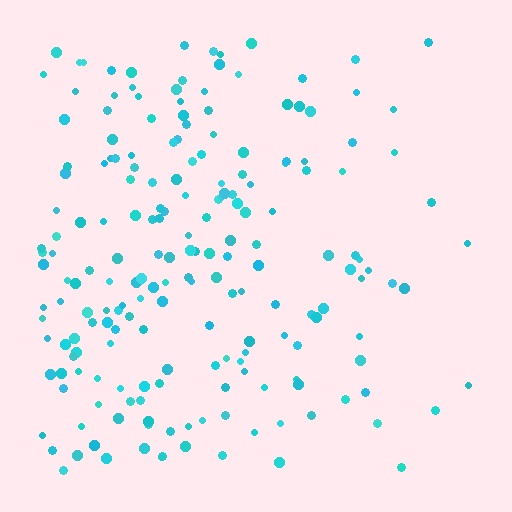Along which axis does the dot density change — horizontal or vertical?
Horizontal.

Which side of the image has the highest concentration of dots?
The left.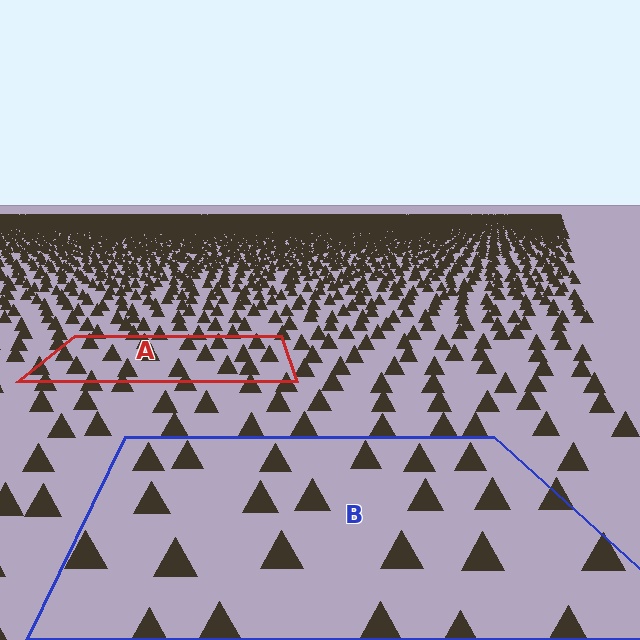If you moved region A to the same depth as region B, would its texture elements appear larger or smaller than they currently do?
They would appear larger. At a closer depth, the same texture elements are projected at a bigger on-screen size.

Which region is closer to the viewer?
Region B is closer. The texture elements there are larger and more spread out.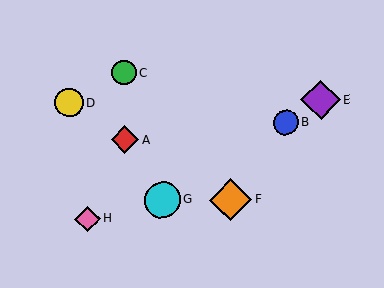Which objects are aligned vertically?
Objects A, C are aligned vertically.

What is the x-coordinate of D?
Object D is at x≈69.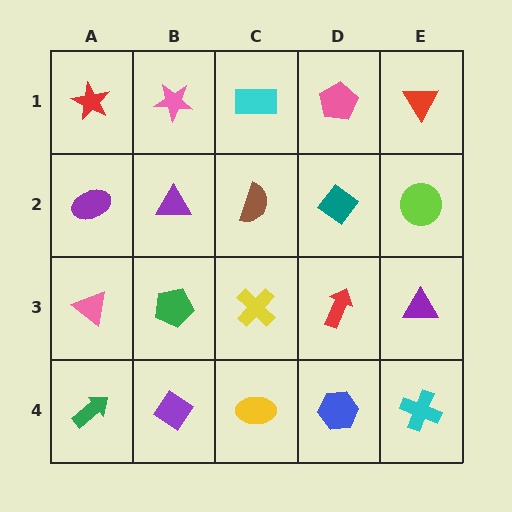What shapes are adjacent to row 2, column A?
A red star (row 1, column A), a pink triangle (row 3, column A), a purple triangle (row 2, column B).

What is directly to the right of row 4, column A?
A purple diamond.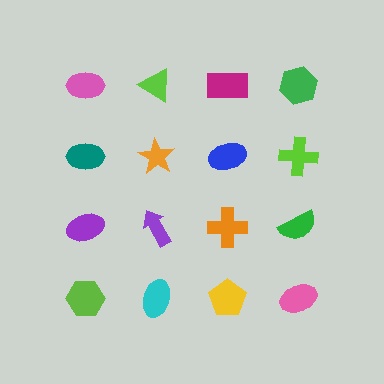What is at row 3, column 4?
A green semicircle.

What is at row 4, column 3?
A yellow pentagon.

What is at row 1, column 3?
A magenta rectangle.